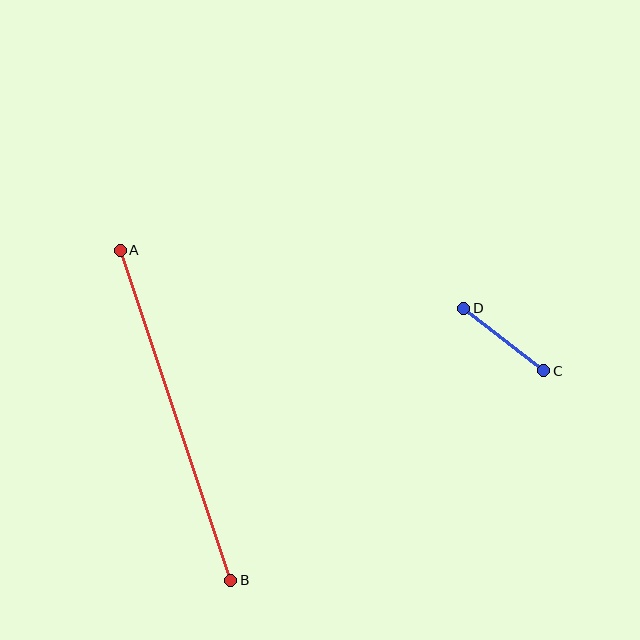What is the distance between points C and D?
The distance is approximately 102 pixels.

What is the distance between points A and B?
The distance is approximately 348 pixels.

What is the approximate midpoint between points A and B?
The midpoint is at approximately (176, 415) pixels.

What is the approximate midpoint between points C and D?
The midpoint is at approximately (504, 340) pixels.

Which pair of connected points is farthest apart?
Points A and B are farthest apart.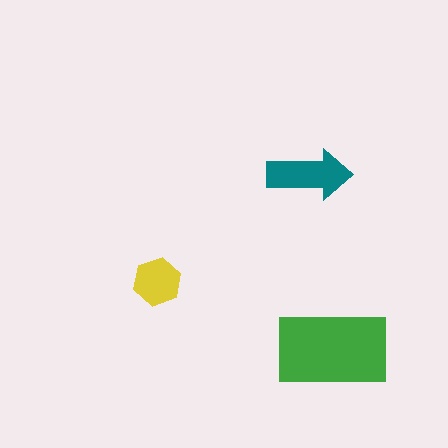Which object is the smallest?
The yellow hexagon.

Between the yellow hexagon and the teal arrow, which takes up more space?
The teal arrow.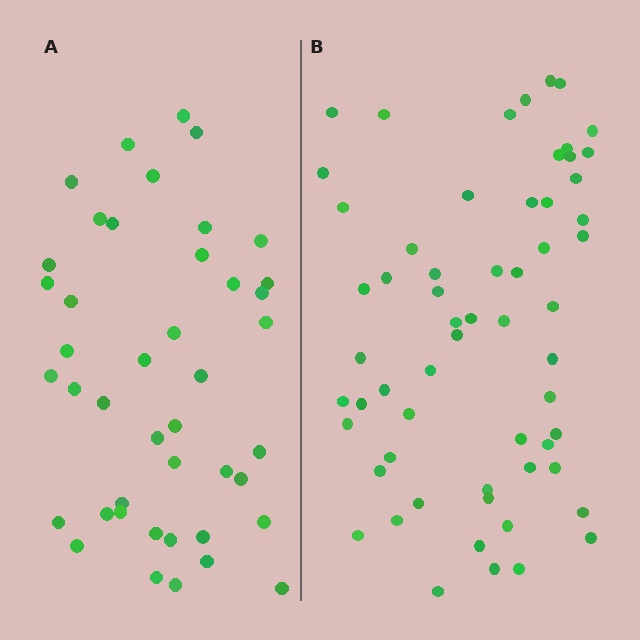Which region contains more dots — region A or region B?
Region B (the right region) has more dots.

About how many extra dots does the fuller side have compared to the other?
Region B has approximately 15 more dots than region A.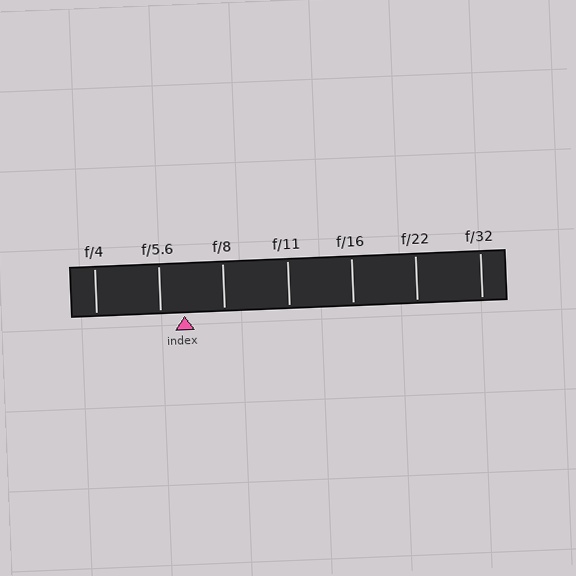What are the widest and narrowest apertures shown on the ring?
The widest aperture shown is f/4 and the narrowest is f/32.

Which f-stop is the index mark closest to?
The index mark is closest to f/5.6.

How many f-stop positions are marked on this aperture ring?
There are 7 f-stop positions marked.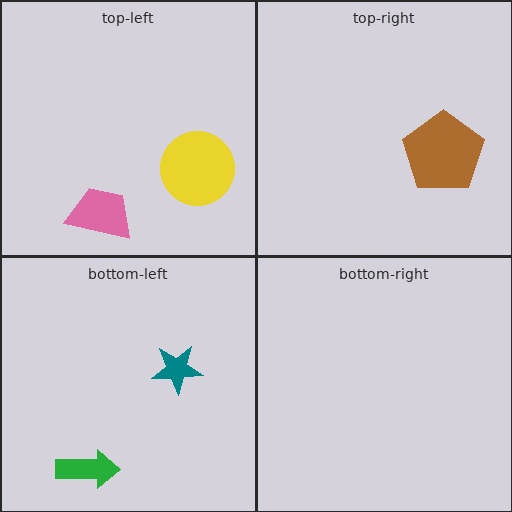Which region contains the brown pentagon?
The top-right region.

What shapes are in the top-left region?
The pink trapezoid, the yellow circle.